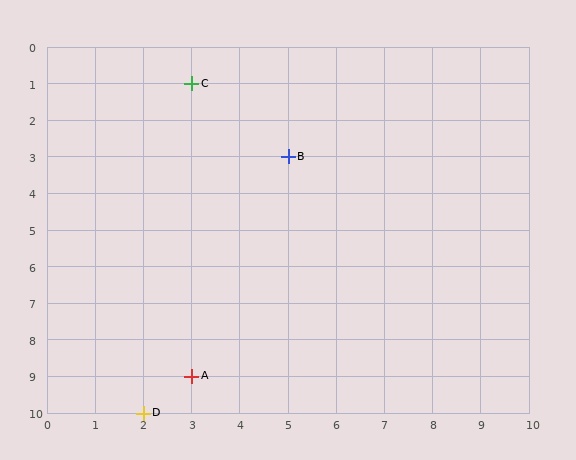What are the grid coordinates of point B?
Point B is at grid coordinates (5, 3).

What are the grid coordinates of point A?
Point A is at grid coordinates (3, 9).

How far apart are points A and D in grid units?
Points A and D are 1 column and 1 row apart (about 1.4 grid units diagonally).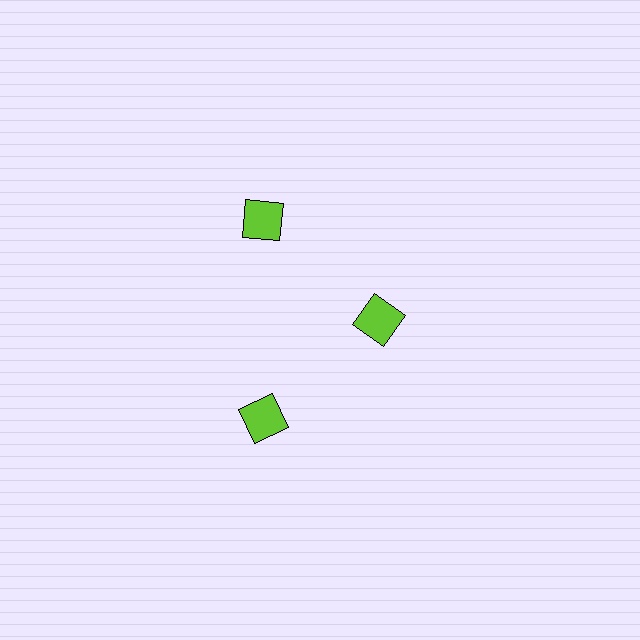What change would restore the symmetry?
The symmetry would be restored by moving it outward, back onto the ring so that all 3 squares sit at equal angles and equal distance from the center.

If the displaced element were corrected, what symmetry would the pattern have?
It would have 3-fold rotational symmetry — the pattern would map onto itself every 120 degrees.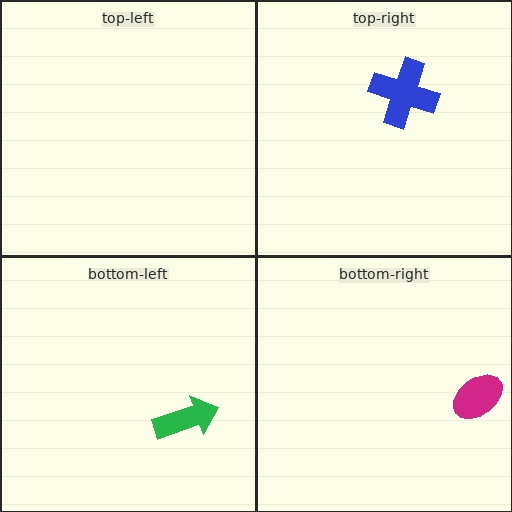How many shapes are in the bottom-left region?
1.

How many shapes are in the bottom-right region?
1.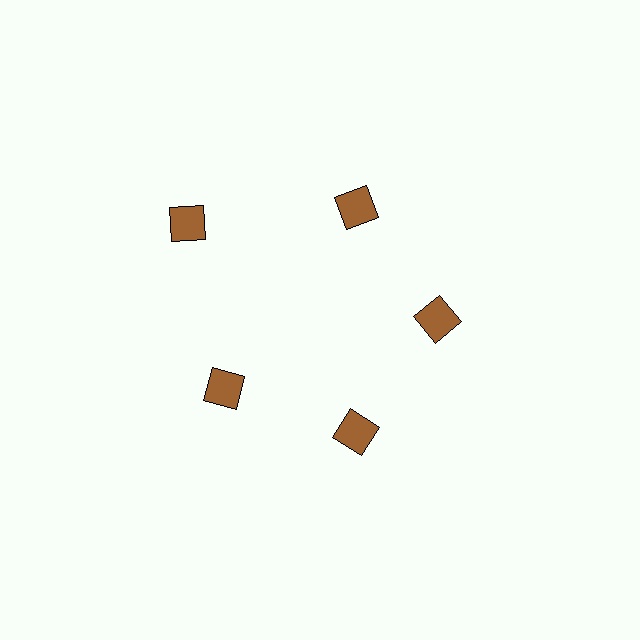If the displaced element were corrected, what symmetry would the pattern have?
It would have 5-fold rotational symmetry — the pattern would map onto itself every 72 degrees.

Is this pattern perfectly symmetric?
No. The 5 brown diamonds are arranged in a ring, but one element near the 10 o'clock position is pushed outward from the center, breaking the 5-fold rotational symmetry.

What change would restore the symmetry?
The symmetry would be restored by moving it inward, back onto the ring so that all 5 diamonds sit at equal angles and equal distance from the center.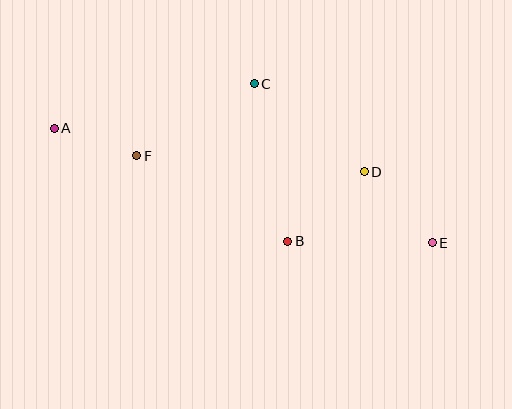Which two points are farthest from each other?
Points A and E are farthest from each other.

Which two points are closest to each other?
Points A and F are closest to each other.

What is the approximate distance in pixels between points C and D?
The distance between C and D is approximately 141 pixels.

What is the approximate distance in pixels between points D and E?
The distance between D and E is approximately 98 pixels.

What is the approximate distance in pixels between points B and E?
The distance between B and E is approximately 145 pixels.